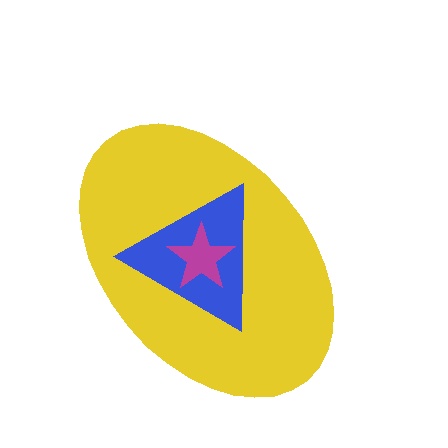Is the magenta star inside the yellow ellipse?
Yes.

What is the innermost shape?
The magenta star.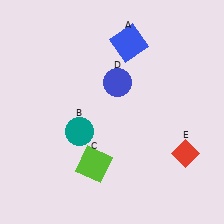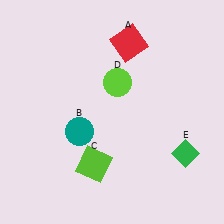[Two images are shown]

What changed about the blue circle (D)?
In Image 1, D is blue. In Image 2, it changed to lime.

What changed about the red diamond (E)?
In Image 1, E is red. In Image 2, it changed to green.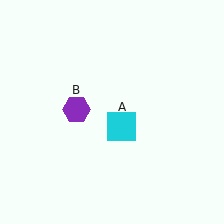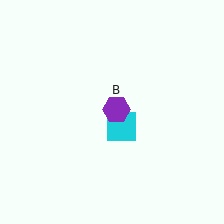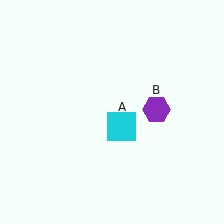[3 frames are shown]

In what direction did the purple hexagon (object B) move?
The purple hexagon (object B) moved right.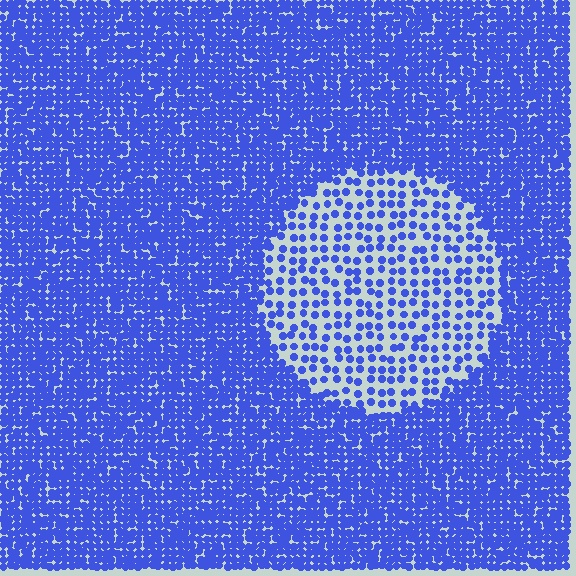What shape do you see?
I see a circle.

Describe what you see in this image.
The image contains small blue elements arranged at two different densities. A circle-shaped region is visible where the elements are less densely packed than the surrounding area.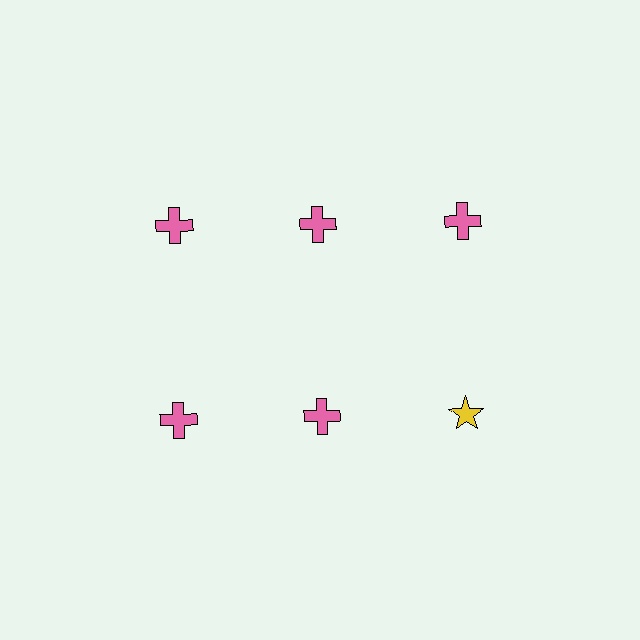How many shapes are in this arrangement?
There are 6 shapes arranged in a grid pattern.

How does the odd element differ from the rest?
It differs in both color (yellow instead of pink) and shape (star instead of cross).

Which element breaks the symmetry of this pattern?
The yellow star in the second row, center column breaks the symmetry. All other shapes are pink crosses.